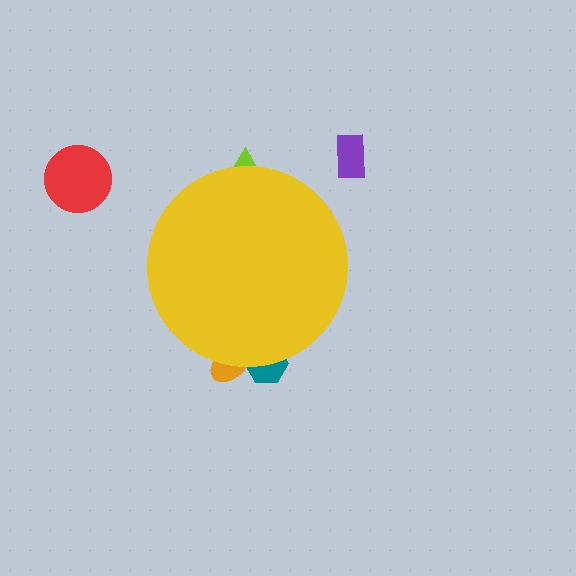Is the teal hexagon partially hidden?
Yes, the teal hexagon is partially hidden behind the yellow circle.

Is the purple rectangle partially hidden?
No, the purple rectangle is fully visible.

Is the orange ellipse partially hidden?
Yes, the orange ellipse is partially hidden behind the yellow circle.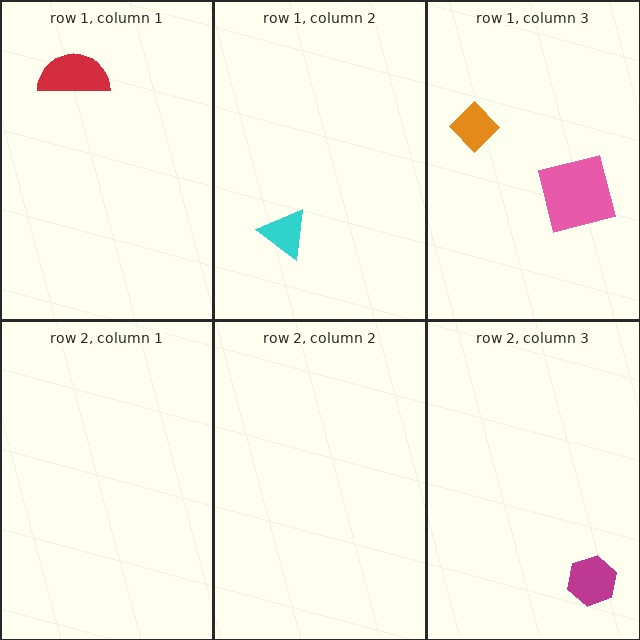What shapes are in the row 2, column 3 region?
The magenta hexagon.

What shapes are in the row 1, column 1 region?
The red semicircle.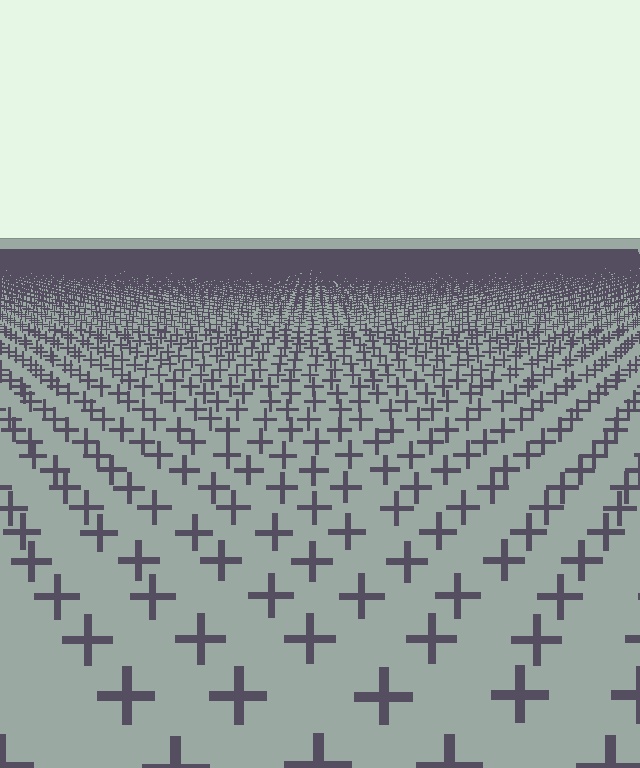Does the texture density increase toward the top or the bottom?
Density increases toward the top.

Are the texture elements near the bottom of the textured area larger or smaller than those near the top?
Larger. Near the bottom, elements are closer to the viewer and appear at a bigger on-screen size.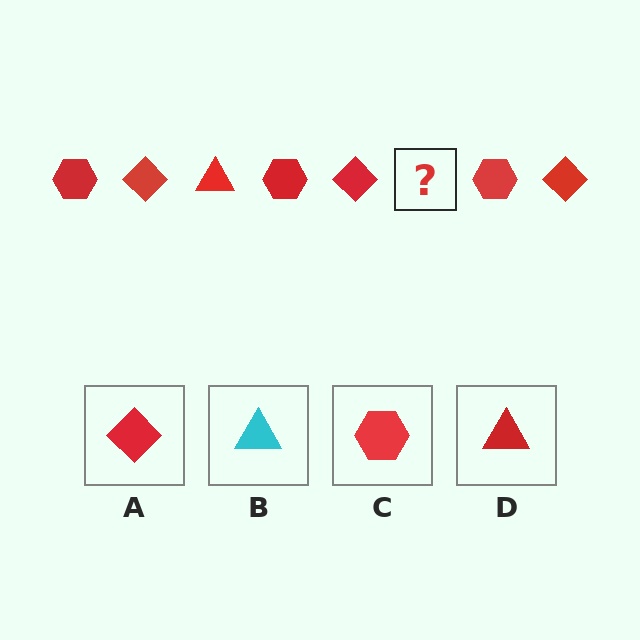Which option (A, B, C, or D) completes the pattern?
D.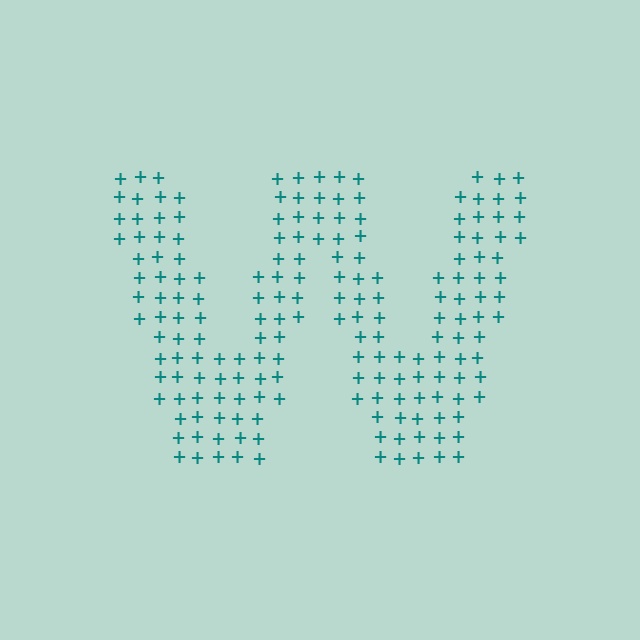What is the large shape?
The large shape is the letter W.